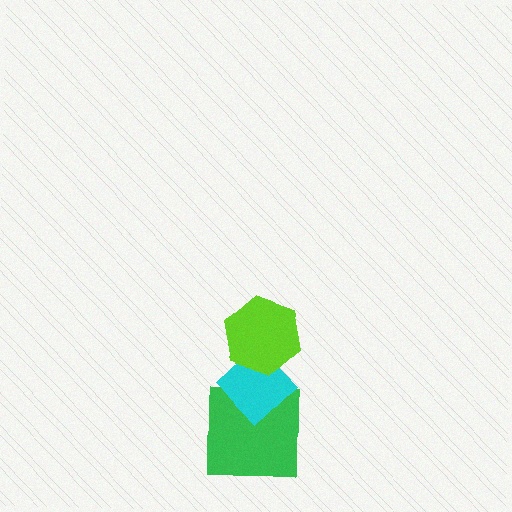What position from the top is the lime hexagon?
The lime hexagon is 1st from the top.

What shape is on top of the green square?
The cyan diamond is on top of the green square.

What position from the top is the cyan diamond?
The cyan diamond is 2nd from the top.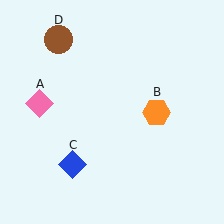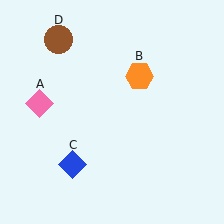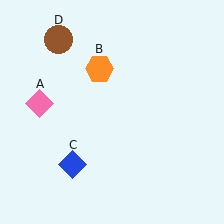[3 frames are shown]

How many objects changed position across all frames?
1 object changed position: orange hexagon (object B).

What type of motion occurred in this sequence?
The orange hexagon (object B) rotated counterclockwise around the center of the scene.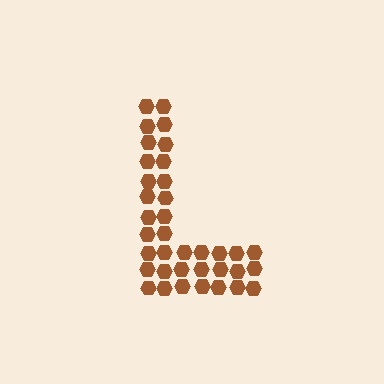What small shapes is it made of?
It is made of small hexagons.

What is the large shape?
The large shape is the letter L.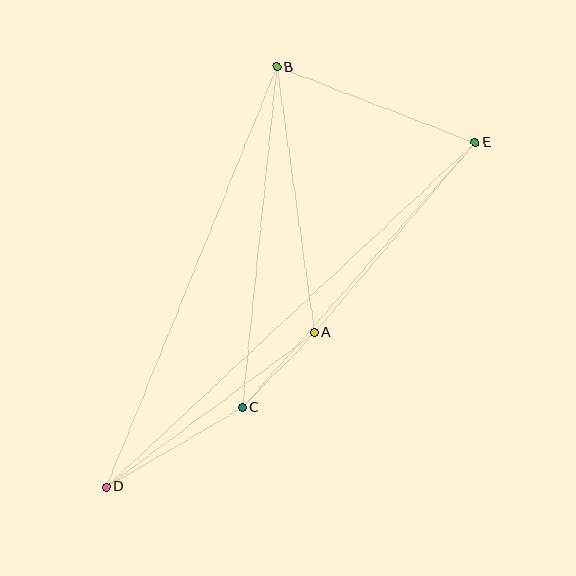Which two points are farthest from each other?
Points D and E are farthest from each other.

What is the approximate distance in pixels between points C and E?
The distance between C and E is approximately 353 pixels.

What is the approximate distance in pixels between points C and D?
The distance between C and D is approximately 157 pixels.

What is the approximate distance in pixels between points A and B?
The distance between A and B is approximately 268 pixels.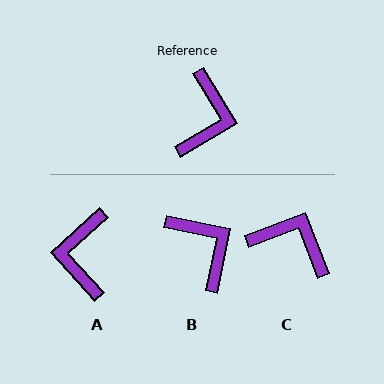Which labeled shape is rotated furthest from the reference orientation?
A, about 169 degrees away.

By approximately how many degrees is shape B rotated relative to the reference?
Approximately 48 degrees counter-clockwise.